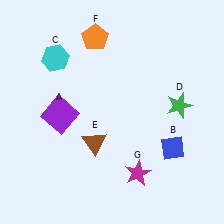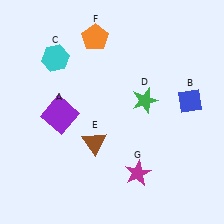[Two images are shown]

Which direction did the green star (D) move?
The green star (D) moved left.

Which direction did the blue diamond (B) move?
The blue diamond (B) moved up.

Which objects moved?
The objects that moved are: the blue diamond (B), the green star (D).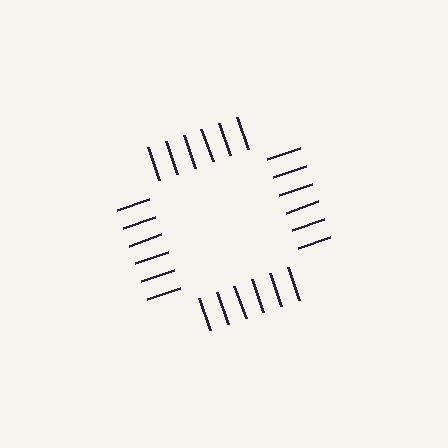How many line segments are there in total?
24 — 6 along each of the 4 edges.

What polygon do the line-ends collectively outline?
An illusory square — the line segments terminate on its edges but no continuous stroke is drawn.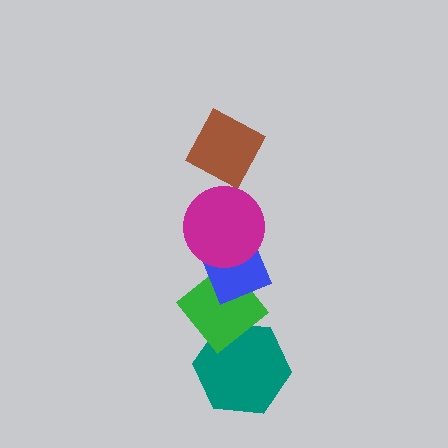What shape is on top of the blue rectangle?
The magenta circle is on top of the blue rectangle.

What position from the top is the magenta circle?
The magenta circle is 2nd from the top.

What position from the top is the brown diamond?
The brown diamond is 1st from the top.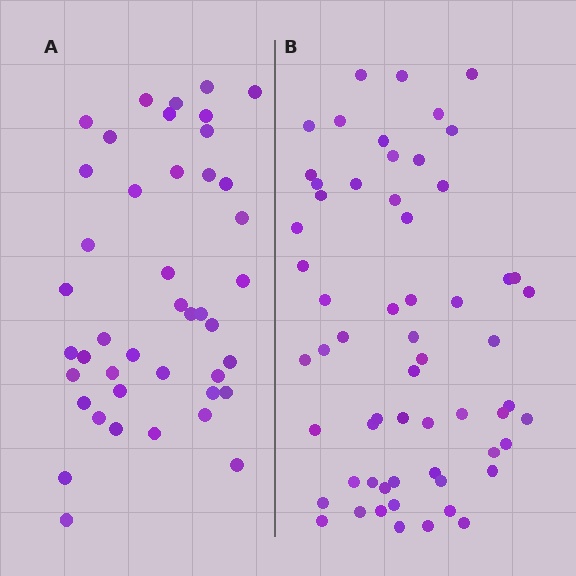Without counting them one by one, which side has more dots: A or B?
Region B (the right region) has more dots.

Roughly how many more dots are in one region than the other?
Region B has approximately 15 more dots than region A.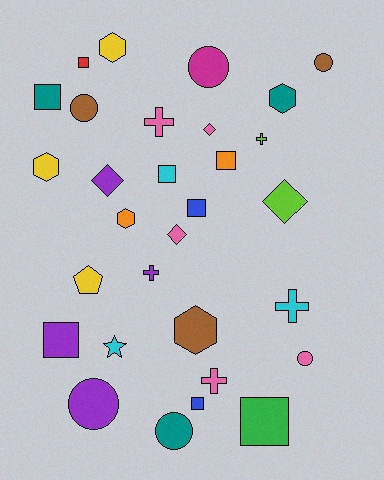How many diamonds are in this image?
There are 4 diamonds.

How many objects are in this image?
There are 30 objects.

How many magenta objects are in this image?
There is 1 magenta object.